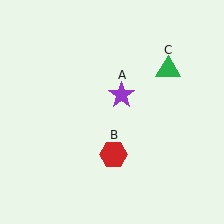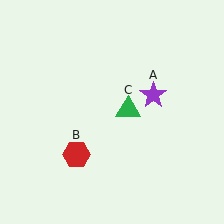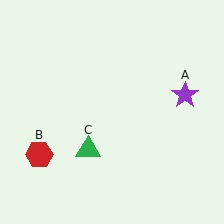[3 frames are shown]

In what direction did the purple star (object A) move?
The purple star (object A) moved right.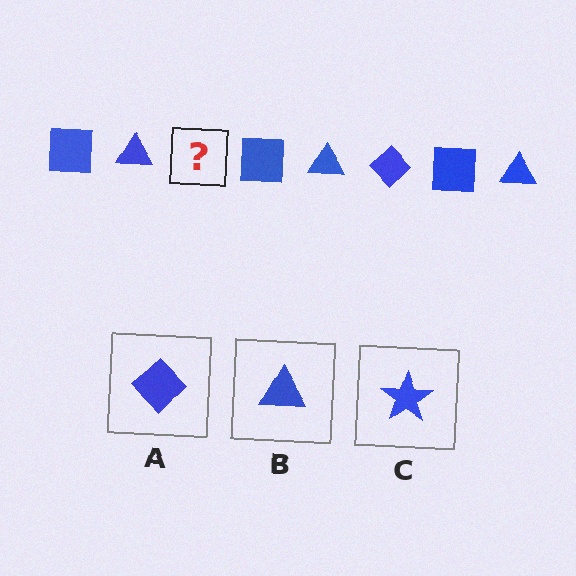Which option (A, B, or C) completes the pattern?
A.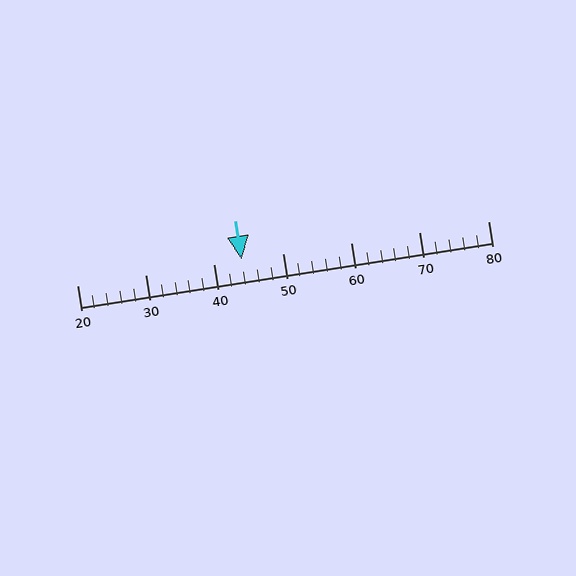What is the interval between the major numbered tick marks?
The major tick marks are spaced 10 units apart.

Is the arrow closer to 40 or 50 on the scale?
The arrow is closer to 40.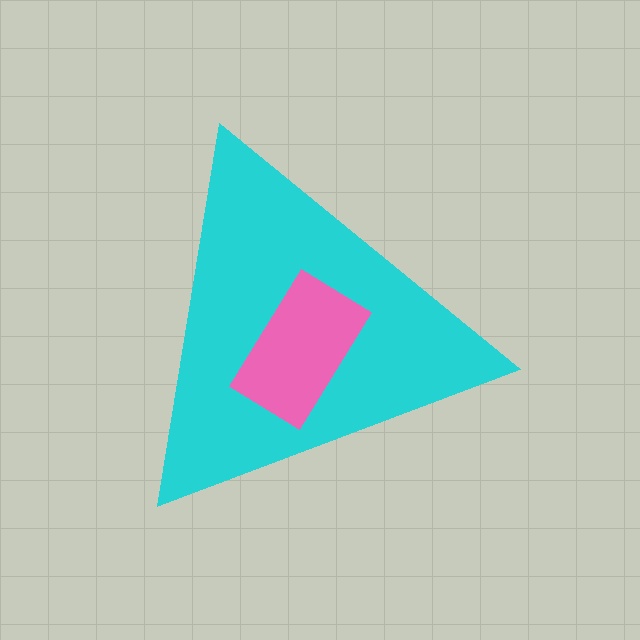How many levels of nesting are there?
2.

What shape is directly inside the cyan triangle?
The pink rectangle.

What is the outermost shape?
The cyan triangle.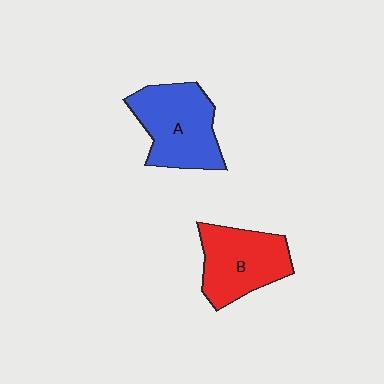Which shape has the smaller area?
Shape B (red).